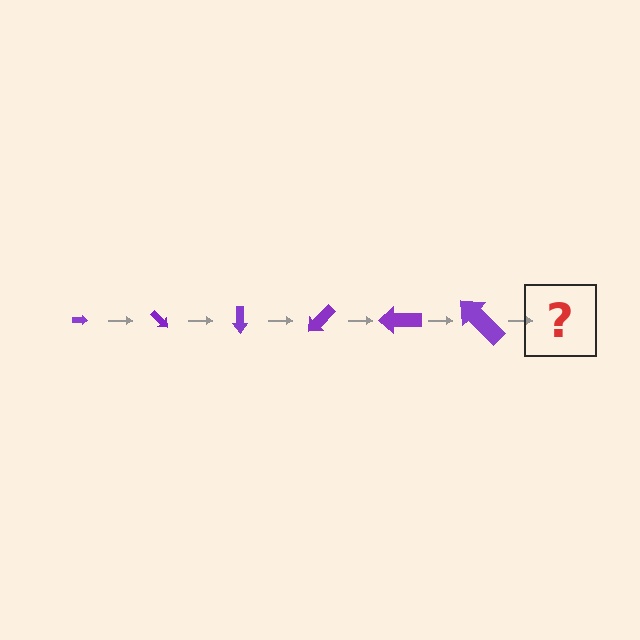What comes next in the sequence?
The next element should be an arrow, larger than the previous one and rotated 270 degrees from the start.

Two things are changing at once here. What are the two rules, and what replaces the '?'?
The two rules are that the arrow grows larger each step and it rotates 45 degrees each step. The '?' should be an arrow, larger than the previous one and rotated 270 degrees from the start.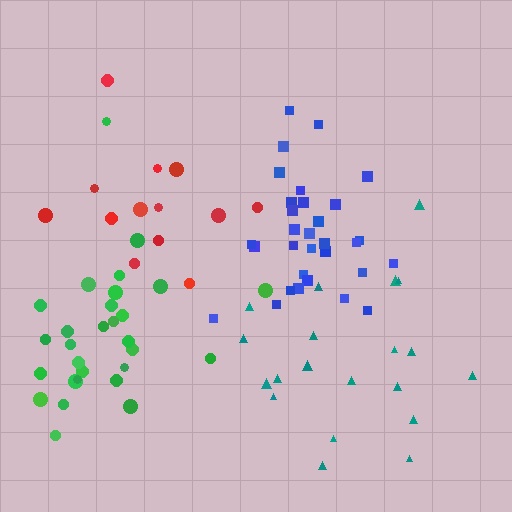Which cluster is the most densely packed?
Blue.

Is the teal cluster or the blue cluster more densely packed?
Blue.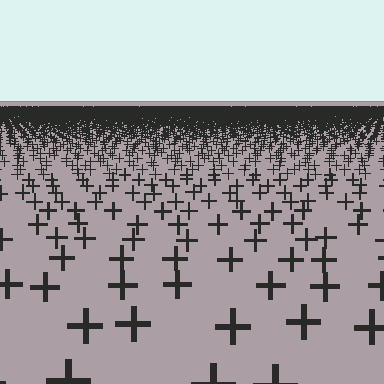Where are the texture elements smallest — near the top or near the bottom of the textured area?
Near the top.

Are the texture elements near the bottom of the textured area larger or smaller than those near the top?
Larger. Near the bottom, elements are closer to the viewer and appear at a bigger on-screen size.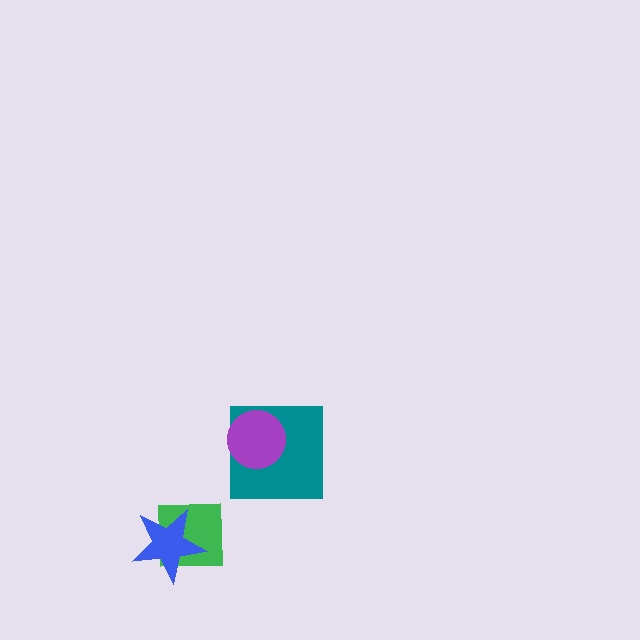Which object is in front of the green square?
The blue star is in front of the green square.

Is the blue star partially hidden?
No, no other shape covers it.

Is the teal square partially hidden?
Yes, it is partially covered by another shape.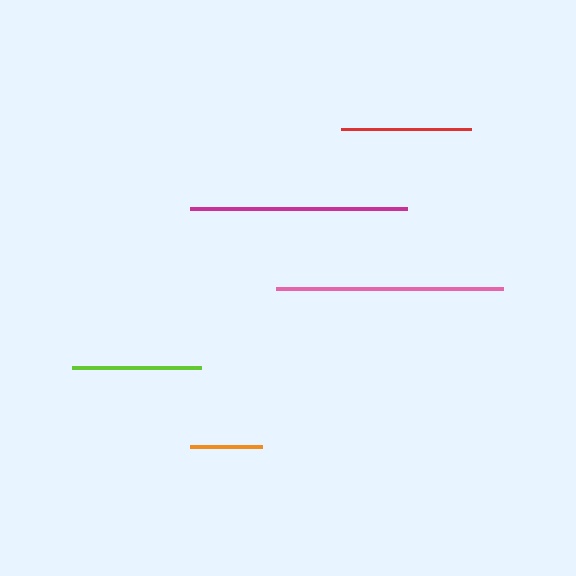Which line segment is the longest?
The pink line is the longest at approximately 227 pixels.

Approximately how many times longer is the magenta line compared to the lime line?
The magenta line is approximately 1.7 times the length of the lime line.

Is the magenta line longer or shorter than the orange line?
The magenta line is longer than the orange line.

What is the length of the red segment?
The red segment is approximately 130 pixels long.